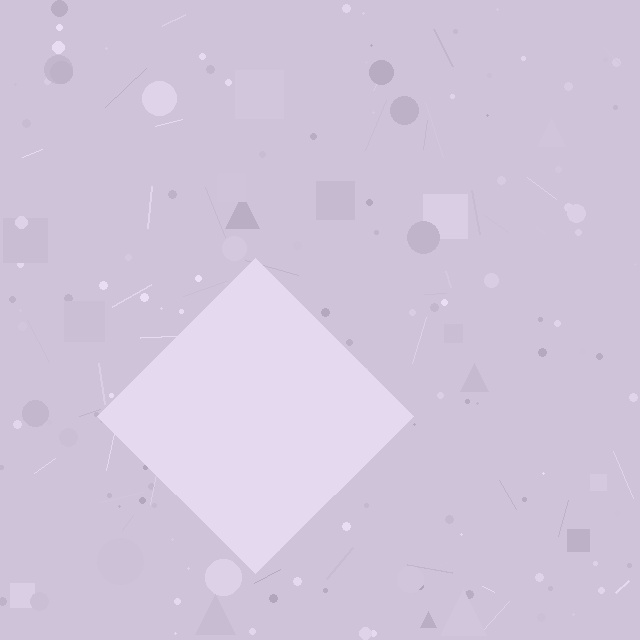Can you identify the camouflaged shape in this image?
The camouflaged shape is a diamond.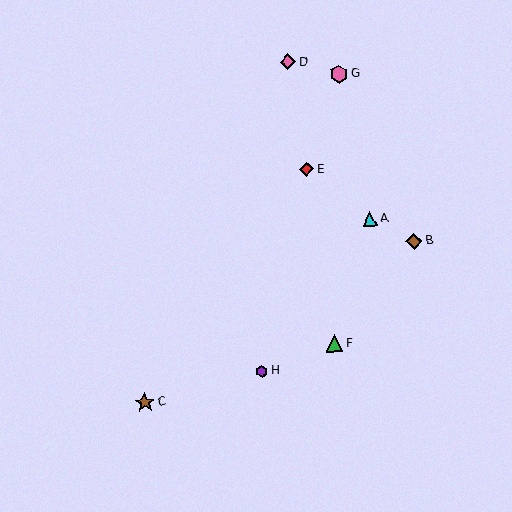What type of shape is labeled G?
Shape G is a pink hexagon.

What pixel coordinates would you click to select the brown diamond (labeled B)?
Click at (414, 241) to select the brown diamond B.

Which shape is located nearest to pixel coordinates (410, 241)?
The brown diamond (labeled B) at (414, 241) is nearest to that location.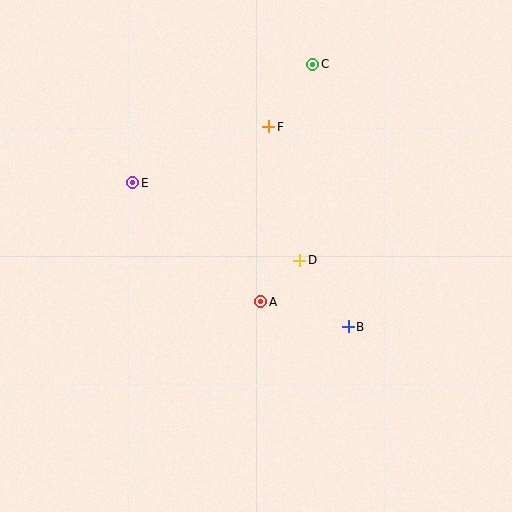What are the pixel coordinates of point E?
Point E is at (133, 183).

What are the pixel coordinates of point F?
Point F is at (269, 127).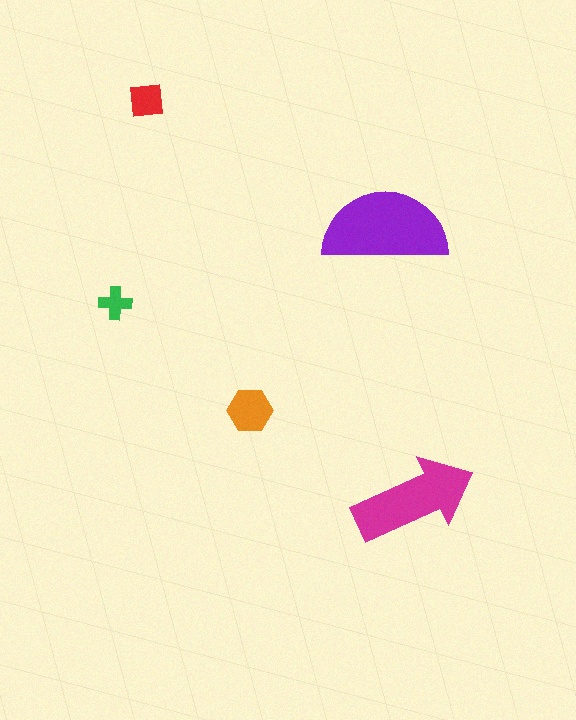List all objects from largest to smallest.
The purple semicircle, the magenta arrow, the orange hexagon, the red square, the green cross.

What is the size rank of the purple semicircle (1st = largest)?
1st.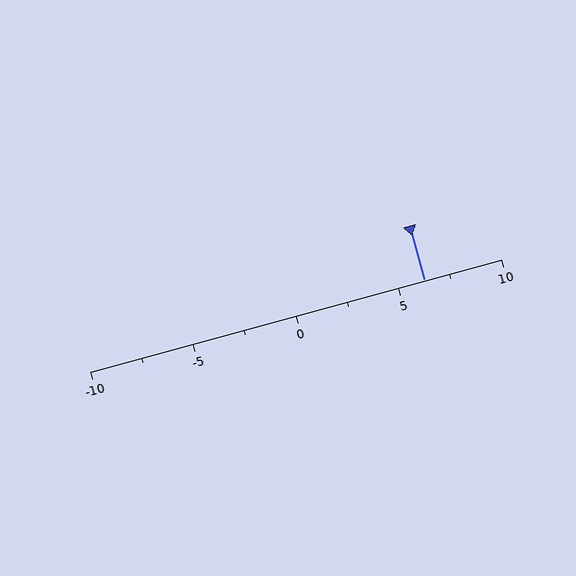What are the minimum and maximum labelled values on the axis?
The axis runs from -10 to 10.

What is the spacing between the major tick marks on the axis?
The major ticks are spaced 5 apart.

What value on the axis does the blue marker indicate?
The marker indicates approximately 6.2.